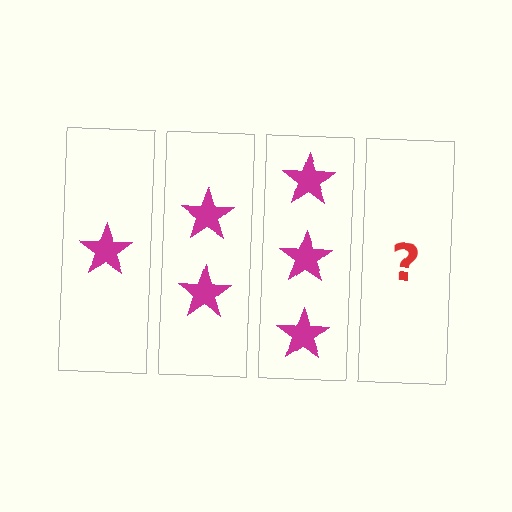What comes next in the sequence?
The next element should be 4 stars.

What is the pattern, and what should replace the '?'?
The pattern is that each step adds one more star. The '?' should be 4 stars.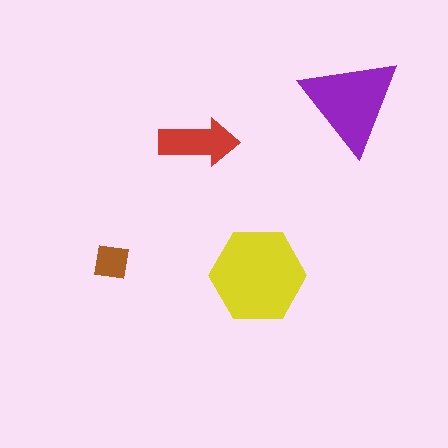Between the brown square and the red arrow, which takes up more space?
The red arrow.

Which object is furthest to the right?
The purple triangle is rightmost.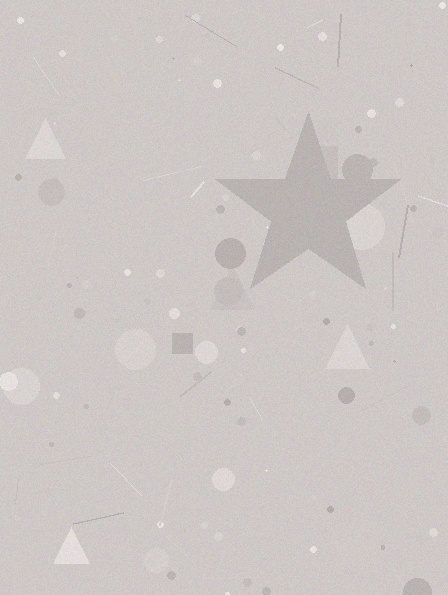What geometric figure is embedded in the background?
A star is embedded in the background.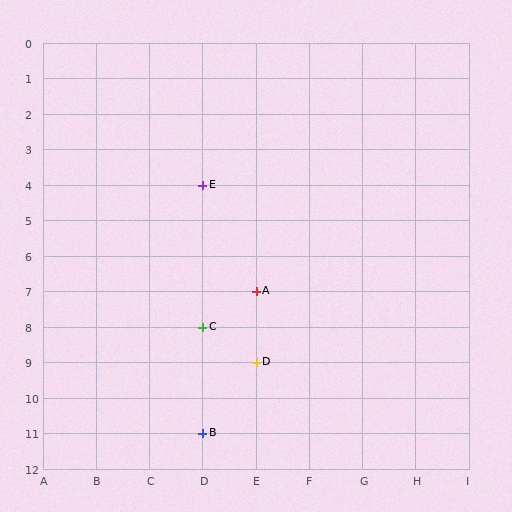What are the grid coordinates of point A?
Point A is at grid coordinates (E, 7).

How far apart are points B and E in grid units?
Points B and E are 7 rows apart.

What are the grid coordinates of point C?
Point C is at grid coordinates (D, 8).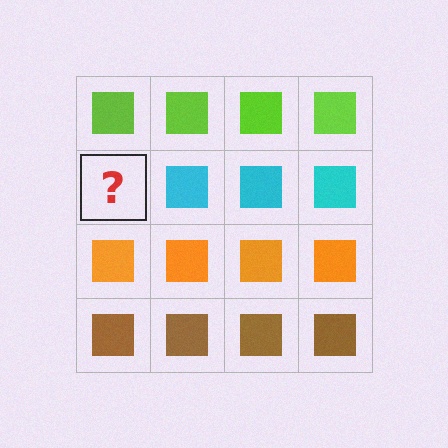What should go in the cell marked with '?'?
The missing cell should contain a cyan square.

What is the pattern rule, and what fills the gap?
The rule is that each row has a consistent color. The gap should be filled with a cyan square.